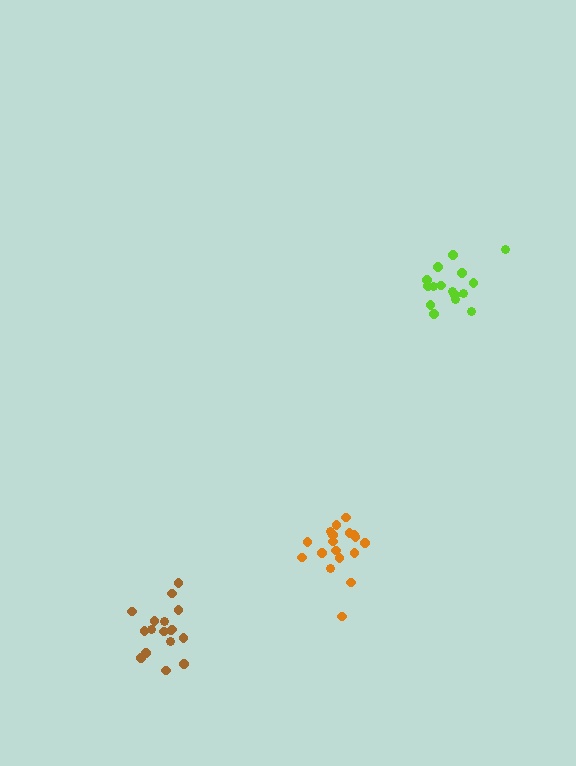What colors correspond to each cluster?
The clusters are colored: brown, lime, orange.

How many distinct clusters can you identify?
There are 3 distinct clusters.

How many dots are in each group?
Group 1: 17 dots, Group 2: 16 dots, Group 3: 18 dots (51 total).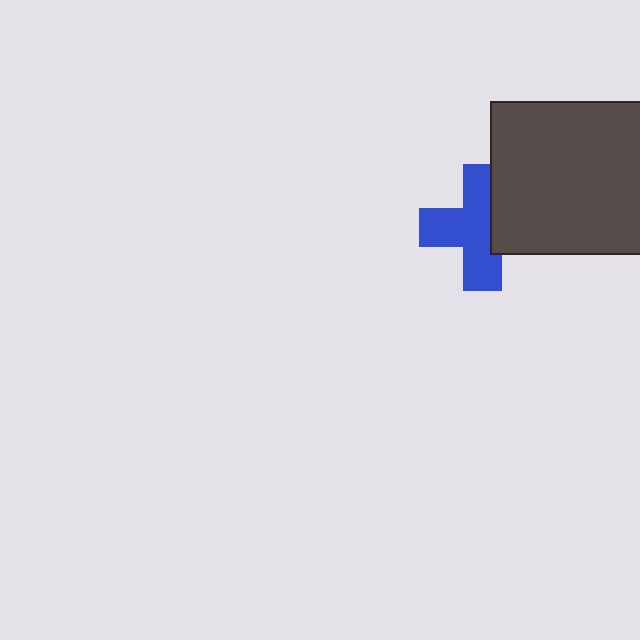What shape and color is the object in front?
The object in front is a dark gray square.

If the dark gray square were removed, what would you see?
You would see the complete blue cross.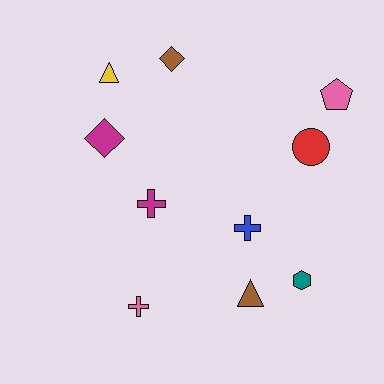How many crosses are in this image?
There are 3 crosses.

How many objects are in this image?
There are 10 objects.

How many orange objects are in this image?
There are no orange objects.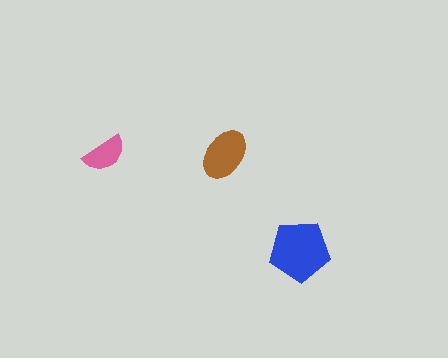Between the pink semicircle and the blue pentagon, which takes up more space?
The blue pentagon.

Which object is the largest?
The blue pentagon.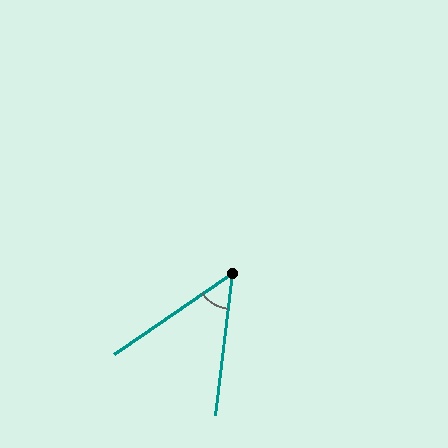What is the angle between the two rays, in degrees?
Approximately 49 degrees.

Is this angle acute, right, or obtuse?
It is acute.